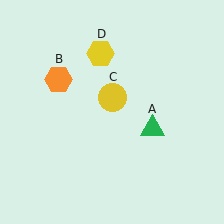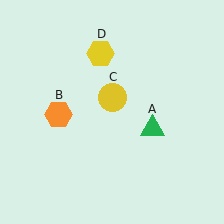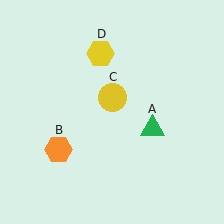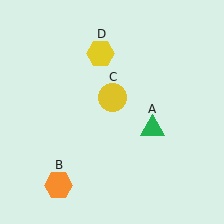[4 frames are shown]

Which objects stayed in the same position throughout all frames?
Green triangle (object A) and yellow circle (object C) and yellow hexagon (object D) remained stationary.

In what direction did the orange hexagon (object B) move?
The orange hexagon (object B) moved down.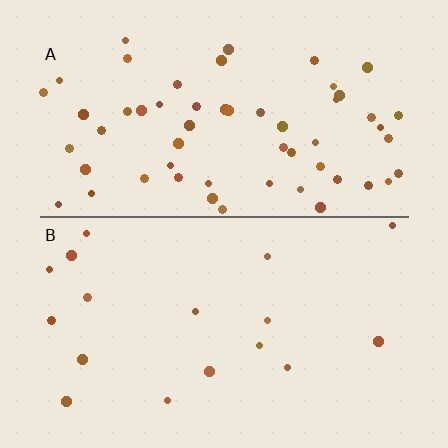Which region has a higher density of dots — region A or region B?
A (the top).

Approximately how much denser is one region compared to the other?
Approximately 3.3× — region A over region B.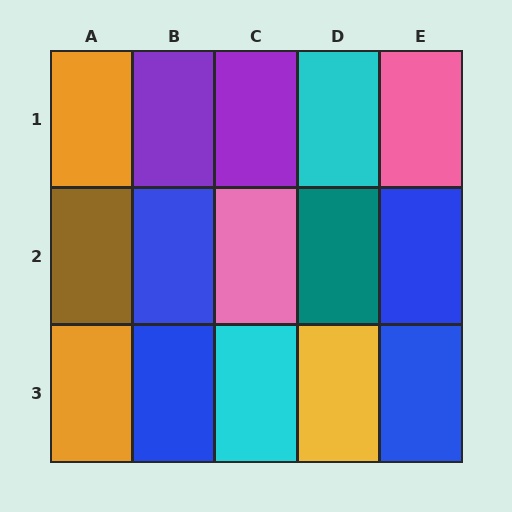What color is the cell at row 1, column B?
Purple.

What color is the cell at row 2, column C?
Pink.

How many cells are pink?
2 cells are pink.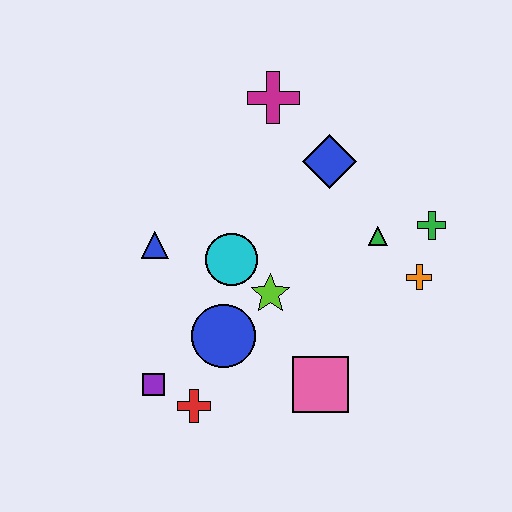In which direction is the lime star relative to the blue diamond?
The lime star is below the blue diamond.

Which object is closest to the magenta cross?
The blue diamond is closest to the magenta cross.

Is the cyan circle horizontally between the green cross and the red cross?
Yes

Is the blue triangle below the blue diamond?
Yes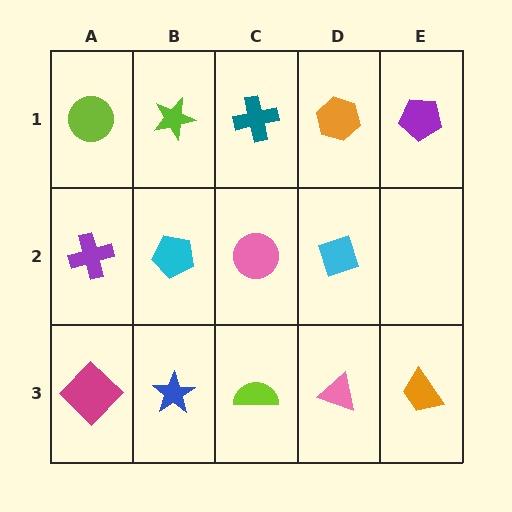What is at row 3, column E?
An orange trapezoid.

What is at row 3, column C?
A lime semicircle.